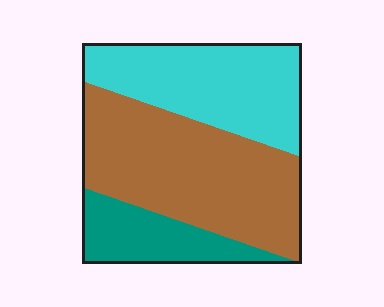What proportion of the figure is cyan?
Cyan takes up about one third (1/3) of the figure.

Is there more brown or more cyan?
Brown.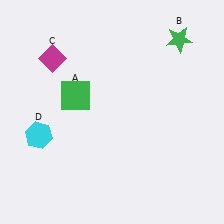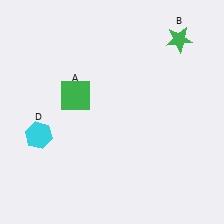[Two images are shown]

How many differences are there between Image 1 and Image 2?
There is 1 difference between the two images.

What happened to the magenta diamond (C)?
The magenta diamond (C) was removed in Image 2. It was in the top-left area of Image 1.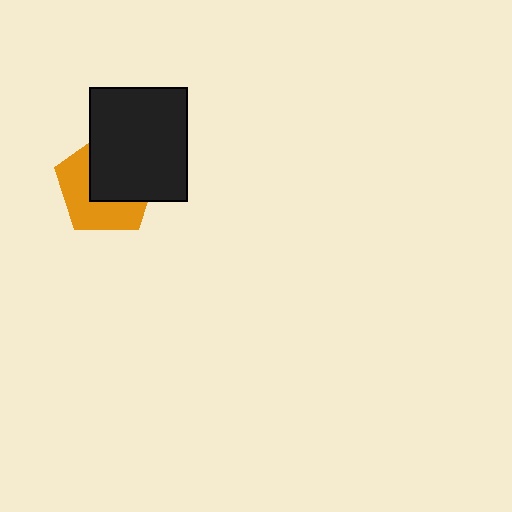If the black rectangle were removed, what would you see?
You would see the complete orange pentagon.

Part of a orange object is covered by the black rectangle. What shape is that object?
It is a pentagon.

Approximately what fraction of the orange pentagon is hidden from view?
Roughly 51% of the orange pentagon is hidden behind the black rectangle.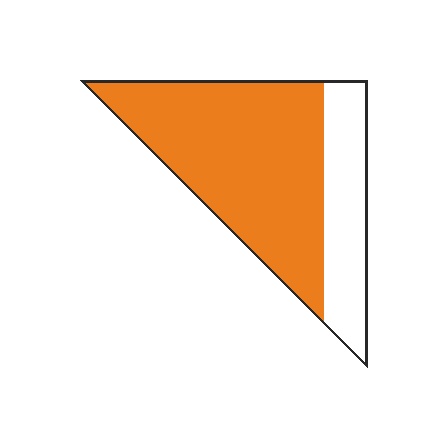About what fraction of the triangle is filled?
About three quarters (3/4).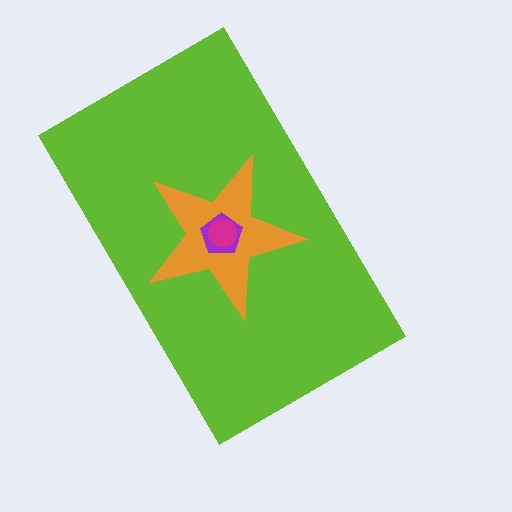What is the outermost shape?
The lime rectangle.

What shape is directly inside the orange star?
The purple pentagon.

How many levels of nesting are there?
4.